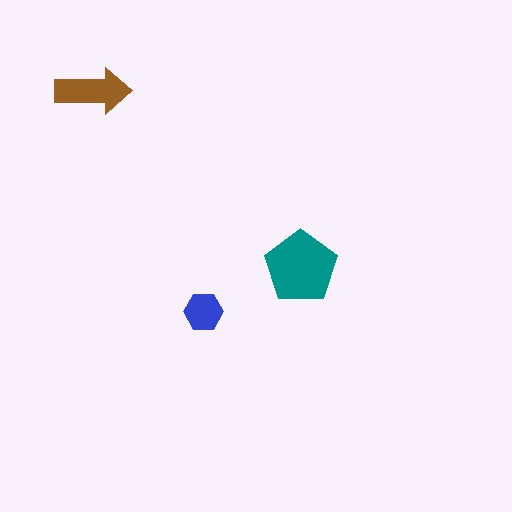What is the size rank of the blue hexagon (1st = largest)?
3rd.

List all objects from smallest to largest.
The blue hexagon, the brown arrow, the teal pentagon.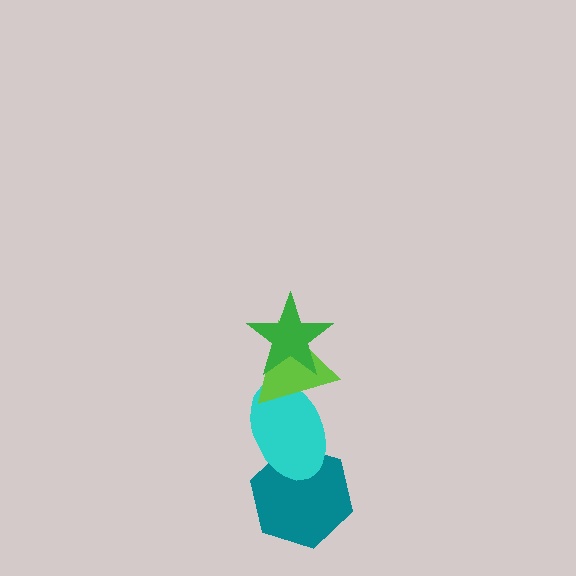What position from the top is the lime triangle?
The lime triangle is 2nd from the top.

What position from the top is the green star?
The green star is 1st from the top.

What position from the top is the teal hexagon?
The teal hexagon is 4th from the top.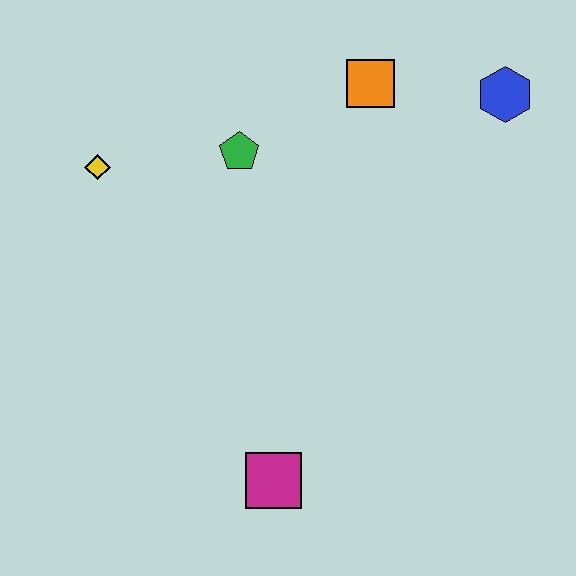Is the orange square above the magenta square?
Yes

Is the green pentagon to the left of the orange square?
Yes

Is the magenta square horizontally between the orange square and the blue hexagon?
No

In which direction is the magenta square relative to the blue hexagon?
The magenta square is below the blue hexagon.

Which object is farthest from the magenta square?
The blue hexagon is farthest from the magenta square.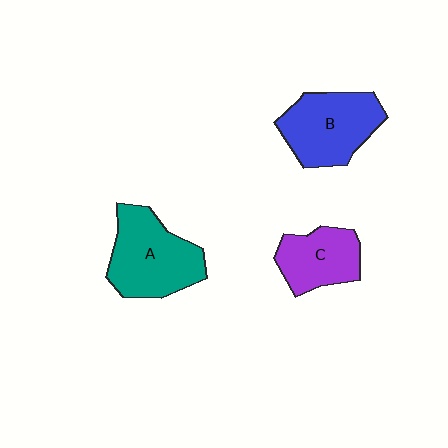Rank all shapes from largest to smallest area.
From largest to smallest: A (teal), B (blue), C (purple).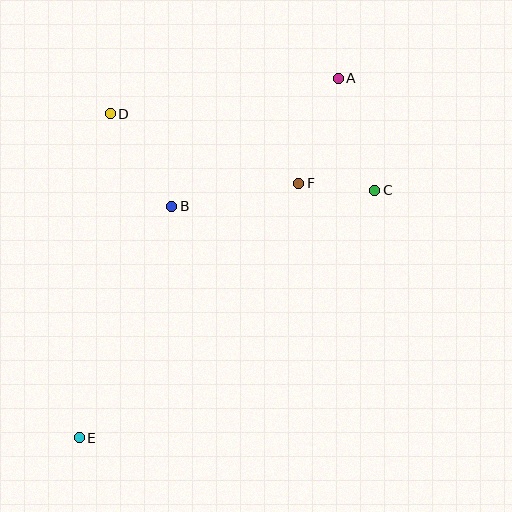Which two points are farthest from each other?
Points A and E are farthest from each other.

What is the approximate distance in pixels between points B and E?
The distance between B and E is approximately 250 pixels.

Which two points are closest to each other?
Points C and F are closest to each other.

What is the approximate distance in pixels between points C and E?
The distance between C and E is approximately 386 pixels.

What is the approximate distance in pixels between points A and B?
The distance between A and B is approximately 210 pixels.